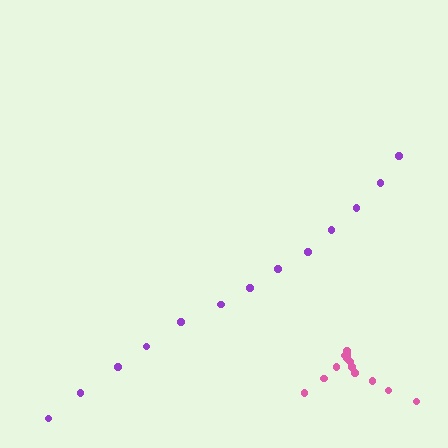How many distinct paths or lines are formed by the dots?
There are 2 distinct paths.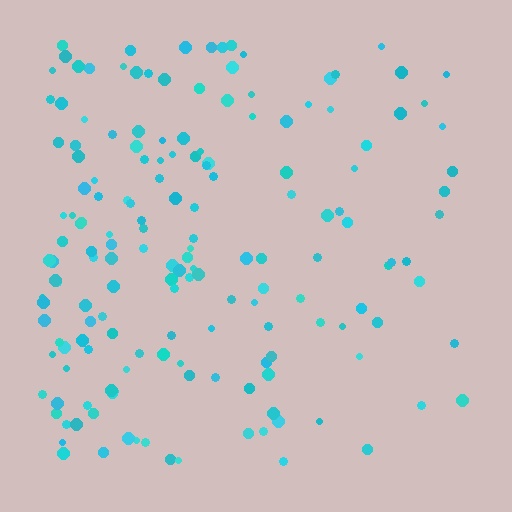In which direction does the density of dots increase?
From right to left, with the left side densest.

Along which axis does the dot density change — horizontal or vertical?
Horizontal.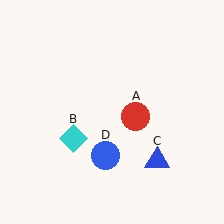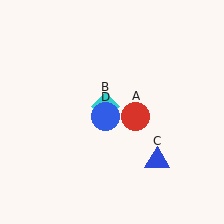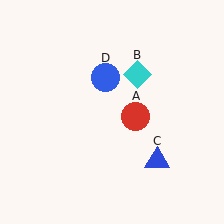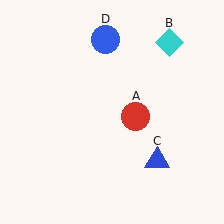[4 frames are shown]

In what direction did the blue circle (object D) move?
The blue circle (object D) moved up.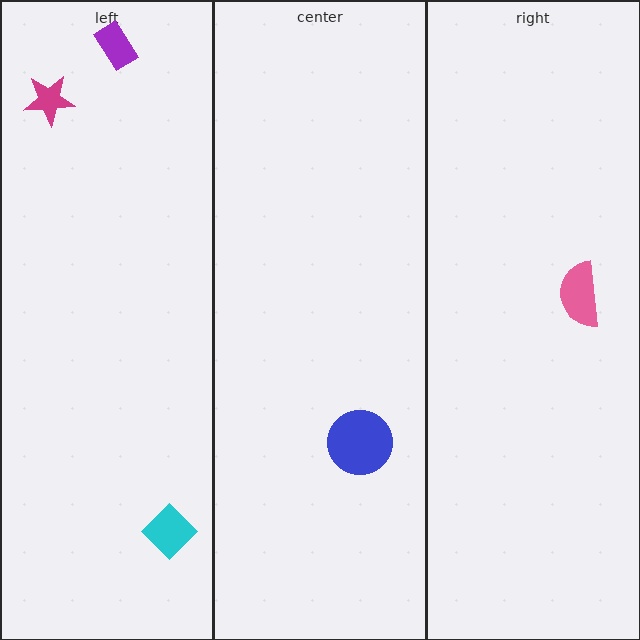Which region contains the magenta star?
The left region.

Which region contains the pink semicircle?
The right region.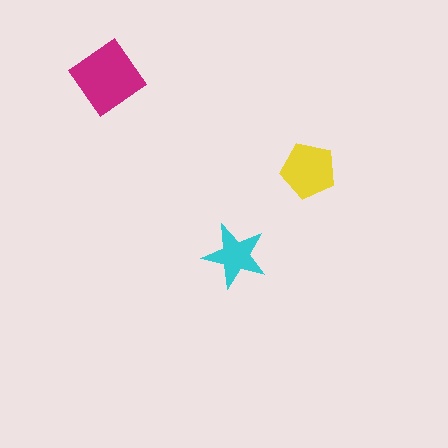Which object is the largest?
The magenta diamond.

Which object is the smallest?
The cyan star.